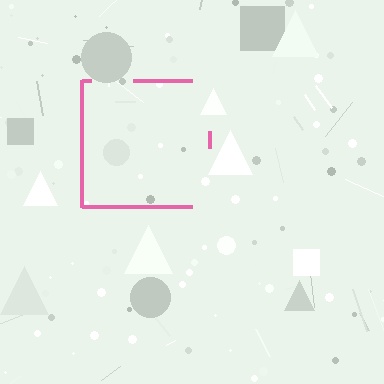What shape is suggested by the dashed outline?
The dashed outline suggests a square.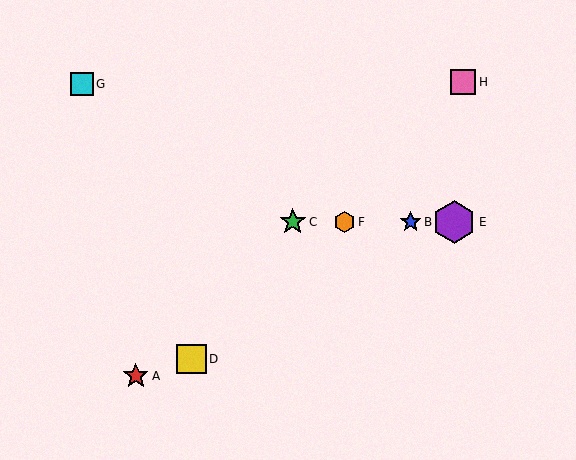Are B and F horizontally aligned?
Yes, both are at y≈222.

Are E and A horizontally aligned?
No, E is at y≈222 and A is at y≈376.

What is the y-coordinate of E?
Object E is at y≈222.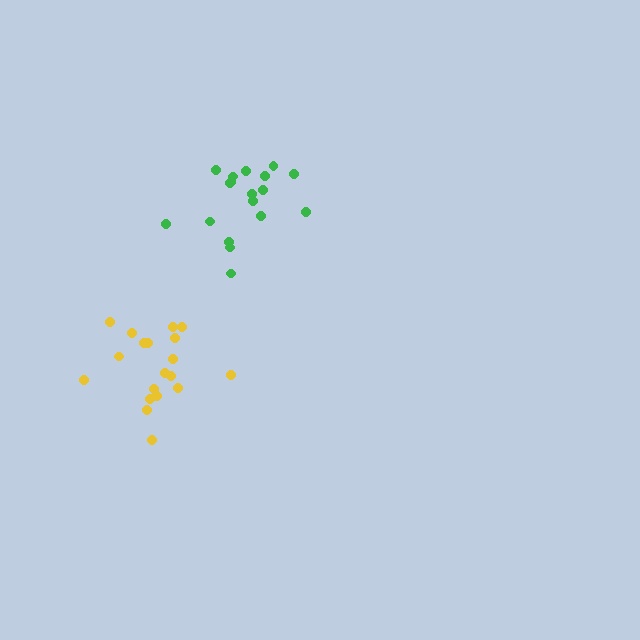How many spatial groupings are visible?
There are 2 spatial groupings.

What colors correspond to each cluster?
The clusters are colored: yellow, green.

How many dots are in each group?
Group 1: 19 dots, Group 2: 18 dots (37 total).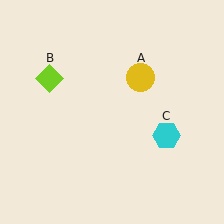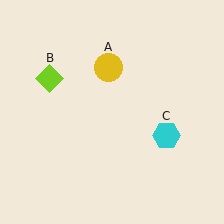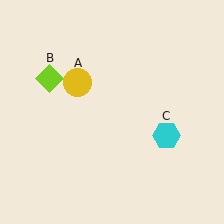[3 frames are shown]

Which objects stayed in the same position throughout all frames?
Lime diamond (object B) and cyan hexagon (object C) remained stationary.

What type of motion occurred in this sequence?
The yellow circle (object A) rotated counterclockwise around the center of the scene.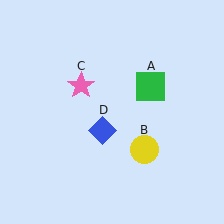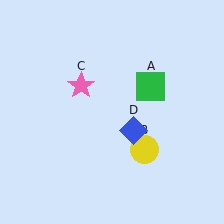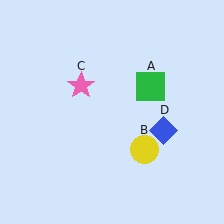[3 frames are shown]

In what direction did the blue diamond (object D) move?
The blue diamond (object D) moved right.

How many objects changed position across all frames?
1 object changed position: blue diamond (object D).